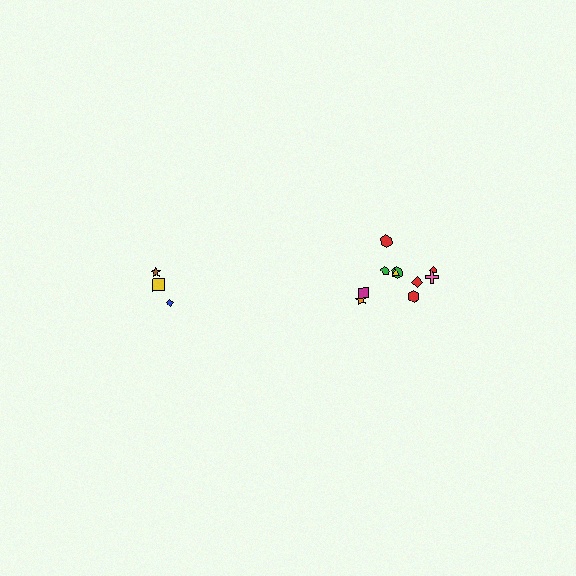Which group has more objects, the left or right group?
The right group.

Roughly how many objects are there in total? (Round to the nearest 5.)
Roughly 15 objects in total.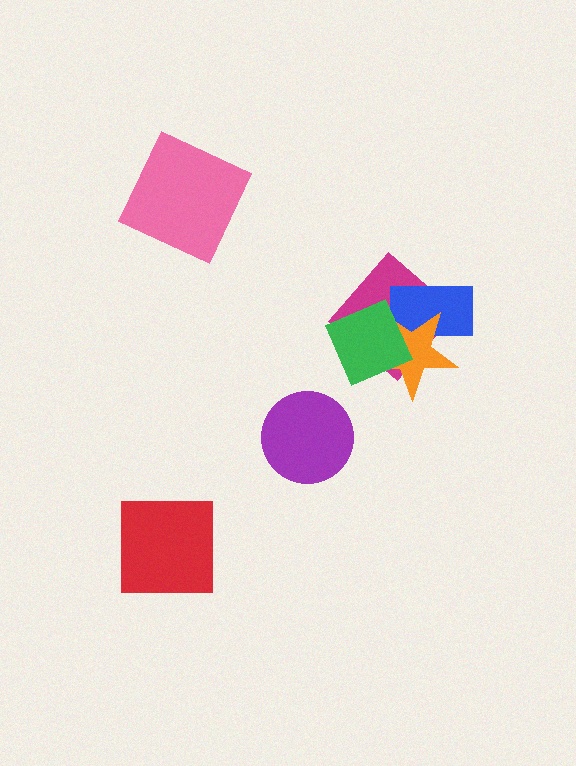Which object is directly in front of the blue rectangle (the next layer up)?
The orange star is directly in front of the blue rectangle.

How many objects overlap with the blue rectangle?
3 objects overlap with the blue rectangle.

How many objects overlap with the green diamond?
3 objects overlap with the green diamond.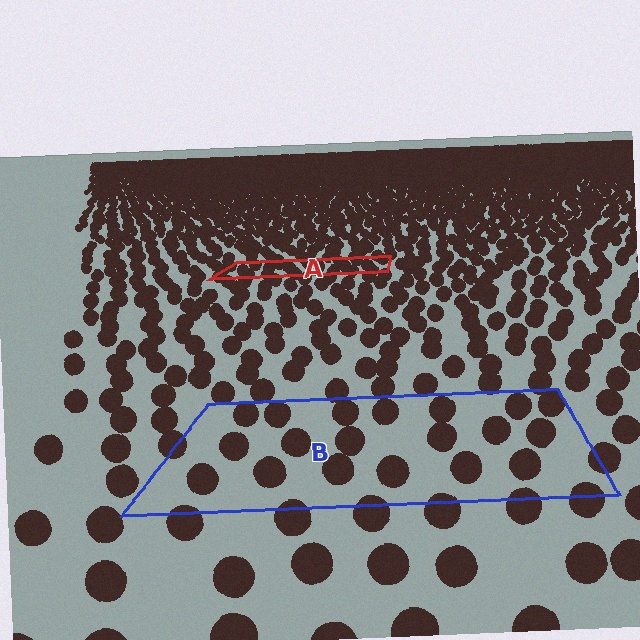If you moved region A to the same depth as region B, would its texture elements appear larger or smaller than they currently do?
They would appear larger. At a closer depth, the same texture elements are projected at a bigger on-screen size.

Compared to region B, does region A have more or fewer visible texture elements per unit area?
Region A has more texture elements per unit area — they are packed more densely because it is farther away.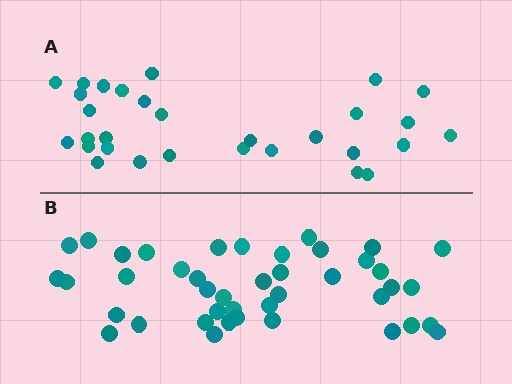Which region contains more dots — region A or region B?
Region B (the bottom region) has more dots.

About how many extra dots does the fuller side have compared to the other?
Region B has roughly 12 or so more dots than region A.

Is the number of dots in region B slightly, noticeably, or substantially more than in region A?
Region B has noticeably more, but not dramatically so. The ratio is roughly 1.4 to 1.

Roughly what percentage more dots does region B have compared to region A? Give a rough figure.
About 40% more.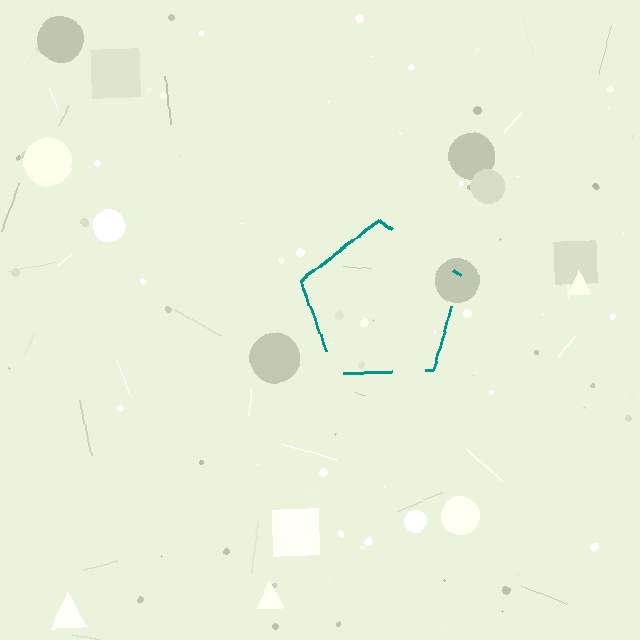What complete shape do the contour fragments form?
The contour fragments form a pentagon.